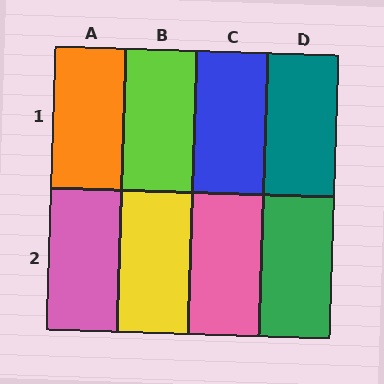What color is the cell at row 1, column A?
Orange.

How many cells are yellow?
1 cell is yellow.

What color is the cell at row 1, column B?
Lime.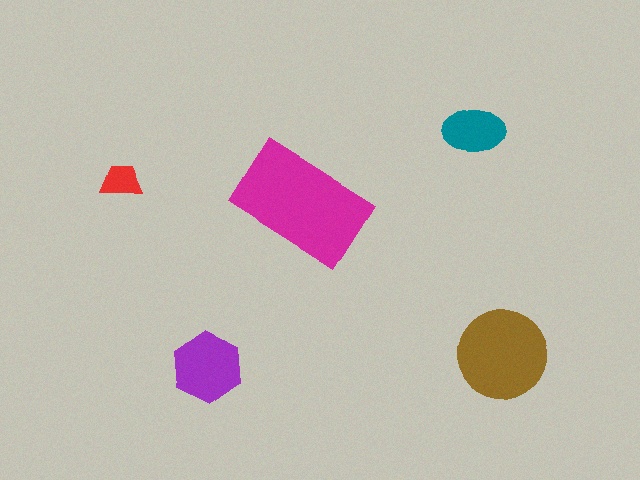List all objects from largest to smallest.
The magenta rectangle, the brown circle, the purple hexagon, the teal ellipse, the red trapezoid.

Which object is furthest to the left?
The red trapezoid is leftmost.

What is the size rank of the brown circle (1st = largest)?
2nd.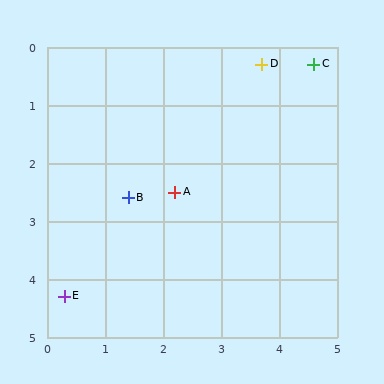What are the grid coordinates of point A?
Point A is at approximately (2.2, 2.5).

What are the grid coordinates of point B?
Point B is at approximately (1.4, 2.6).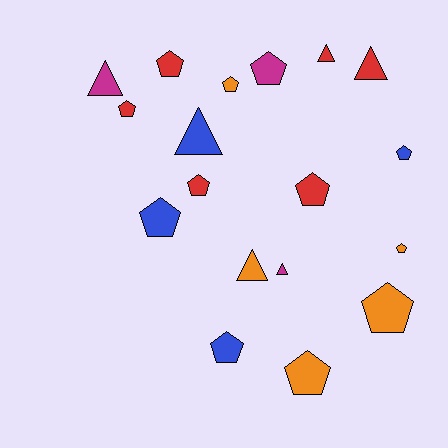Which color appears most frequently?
Red, with 6 objects.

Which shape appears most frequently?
Pentagon, with 12 objects.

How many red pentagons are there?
There are 4 red pentagons.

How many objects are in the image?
There are 18 objects.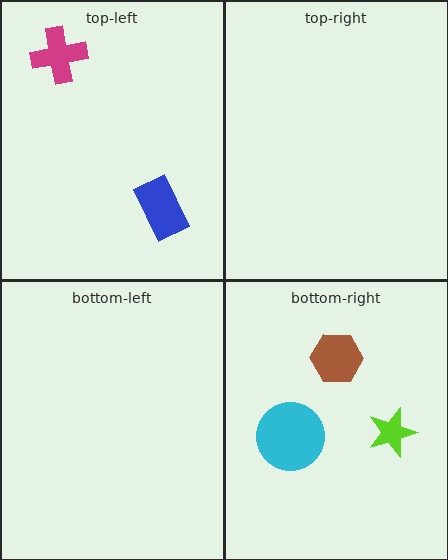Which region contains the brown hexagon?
The bottom-right region.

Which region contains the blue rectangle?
The top-left region.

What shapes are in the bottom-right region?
The brown hexagon, the lime star, the cyan circle.